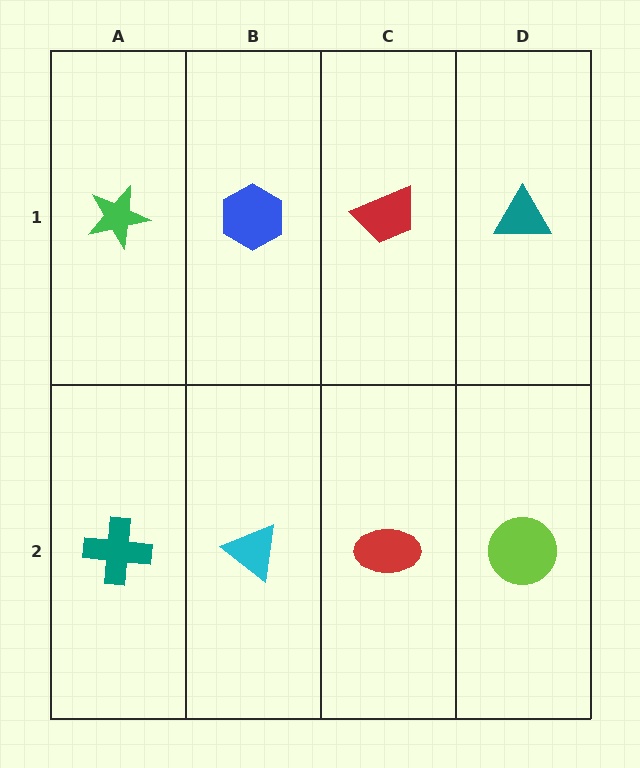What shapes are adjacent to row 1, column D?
A lime circle (row 2, column D), a red trapezoid (row 1, column C).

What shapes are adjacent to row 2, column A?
A green star (row 1, column A), a cyan triangle (row 2, column B).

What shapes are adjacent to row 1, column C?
A red ellipse (row 2, column C), a blue hexagon (row 1, column B), a teal triangle (row 1, column D).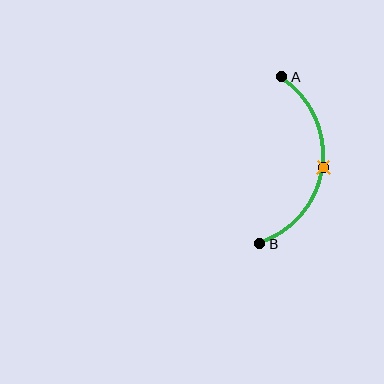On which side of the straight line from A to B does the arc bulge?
The arc bulges to the right of the straight line connecting A and B.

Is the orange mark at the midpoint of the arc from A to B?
Yes. The orange mark lies on the arc at equal arc-length from both A and B — it is the arc midpoint.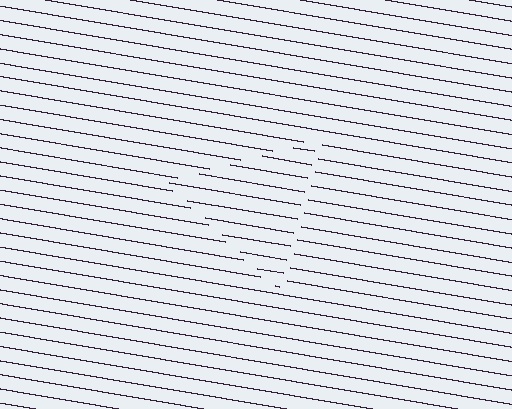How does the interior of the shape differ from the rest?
The interior of the shape contains the same grating, shifted by half a period — the contour is defined by the phase discontinuity where line-ends from the inner and outer gratings abut.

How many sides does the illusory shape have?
3 sides — the line-ends trace a triangle.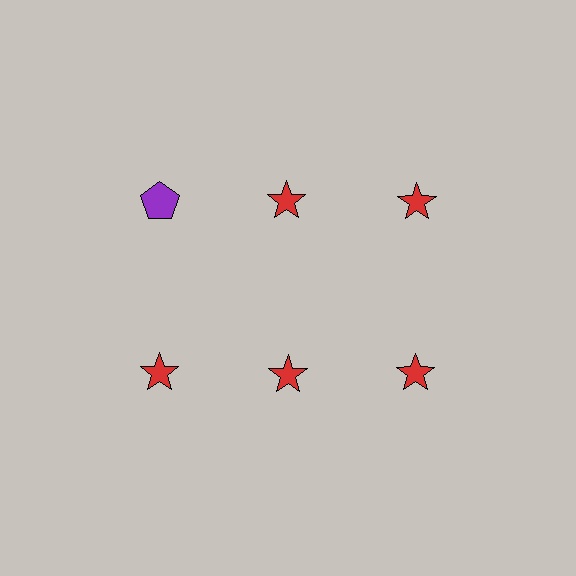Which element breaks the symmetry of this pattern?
The purple pentagon in the top row, leftmost column breaks the symmetry. All other shapes are red stars.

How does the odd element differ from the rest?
It differs in both color (purple instead of red) and shape (pentagon instead of star).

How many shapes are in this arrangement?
There are 6 shapes arranged in a grid pattern.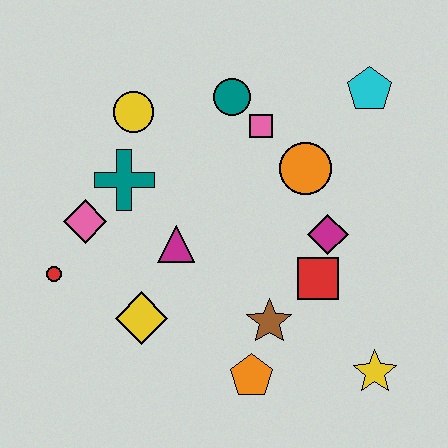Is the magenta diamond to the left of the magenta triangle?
No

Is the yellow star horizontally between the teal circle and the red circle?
No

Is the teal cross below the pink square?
Yes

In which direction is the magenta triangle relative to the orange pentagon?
The magenta triangle is above the orange pentagon.